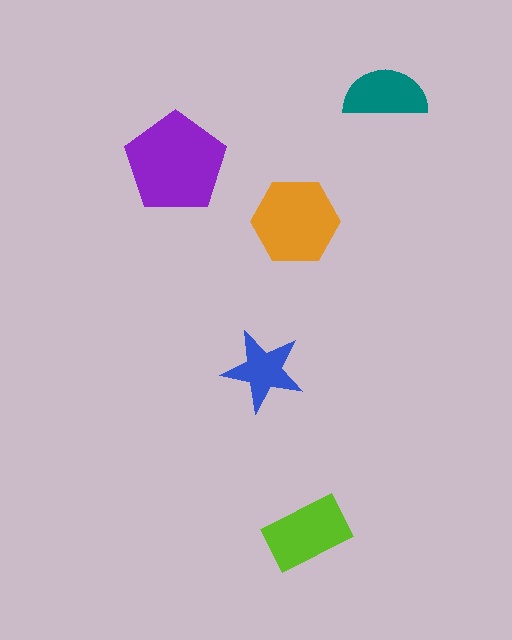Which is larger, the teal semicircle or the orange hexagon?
The orange hexagon.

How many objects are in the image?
There are 5 objects in the image.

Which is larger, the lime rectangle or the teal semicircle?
The lime rectangle.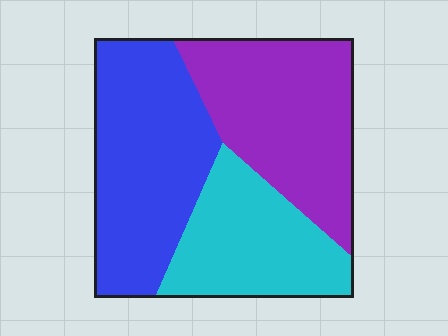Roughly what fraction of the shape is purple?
Purple takes up about three eighths (3/8) of the shape.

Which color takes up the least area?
Cyan, at roughly 25%.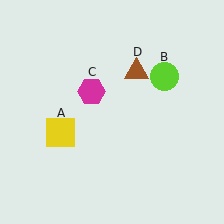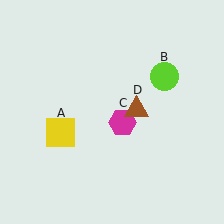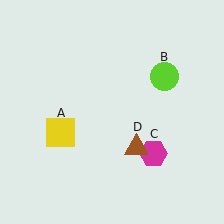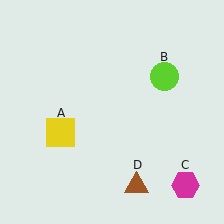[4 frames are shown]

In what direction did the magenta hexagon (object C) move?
The magenta hexagon (object C) moved down and to the right.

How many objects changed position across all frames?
2 objects changed position: magenta hexagon (object C), brown triangle (object D).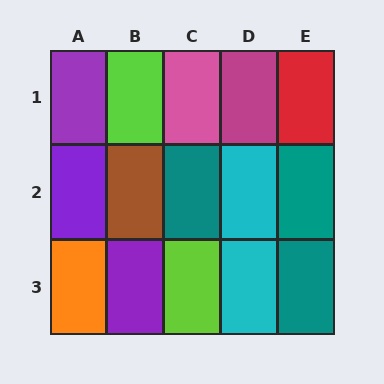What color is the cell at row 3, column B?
Purple.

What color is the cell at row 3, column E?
Teal.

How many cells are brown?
1 cell is brown.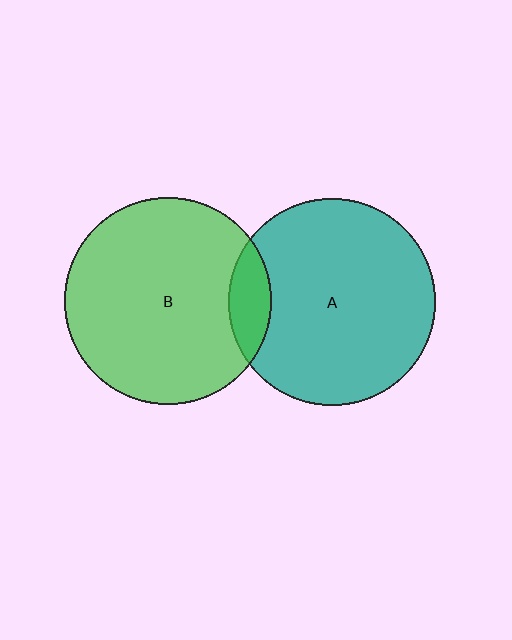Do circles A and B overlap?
Yes.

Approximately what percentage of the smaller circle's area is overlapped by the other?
Approximately 10%.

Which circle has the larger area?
Circle A (teal).